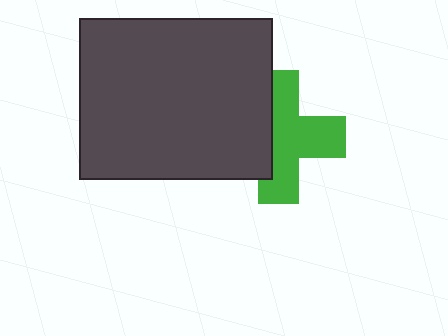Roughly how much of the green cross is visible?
About half of it is visible (roughly 61%).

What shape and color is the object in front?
The object in front is a dark gray rectangle.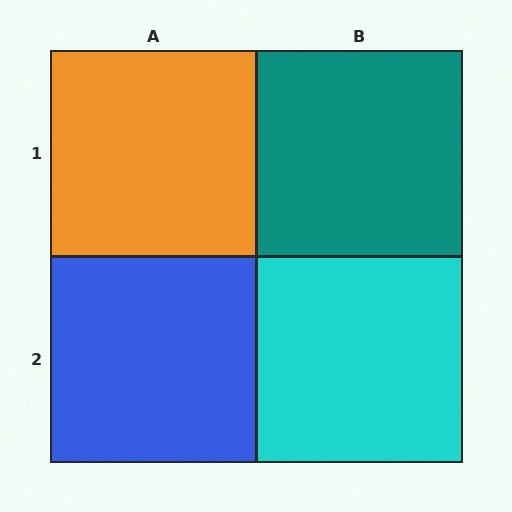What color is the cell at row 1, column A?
Orange.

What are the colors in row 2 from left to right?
Blue, cyan.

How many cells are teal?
1 cell is teal.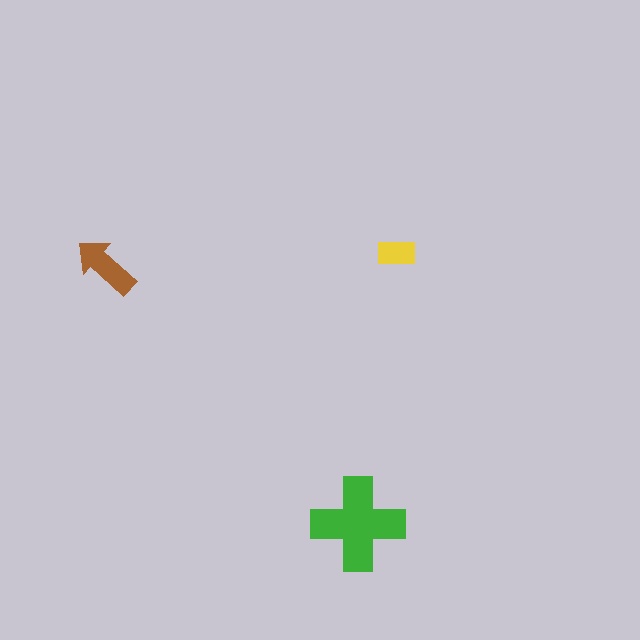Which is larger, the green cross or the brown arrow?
The green cross.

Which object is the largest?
The green cross.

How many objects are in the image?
There are 3 objects in the image.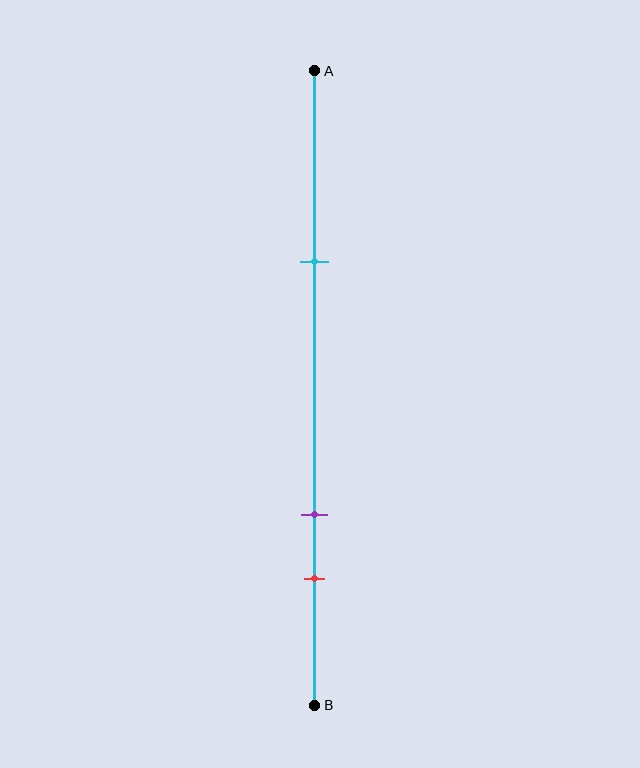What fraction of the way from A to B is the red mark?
The red mark is approximately 80% (0.8) of the way from A to B.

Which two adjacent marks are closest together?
The purple and red marks are the closest adjacent pair.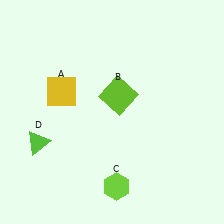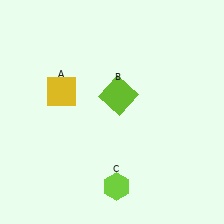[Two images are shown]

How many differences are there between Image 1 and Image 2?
There is 1 difference between the two images.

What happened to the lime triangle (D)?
The lime triangle (D) was removed in Image 2. It was in the bottom-left area of Image 1.